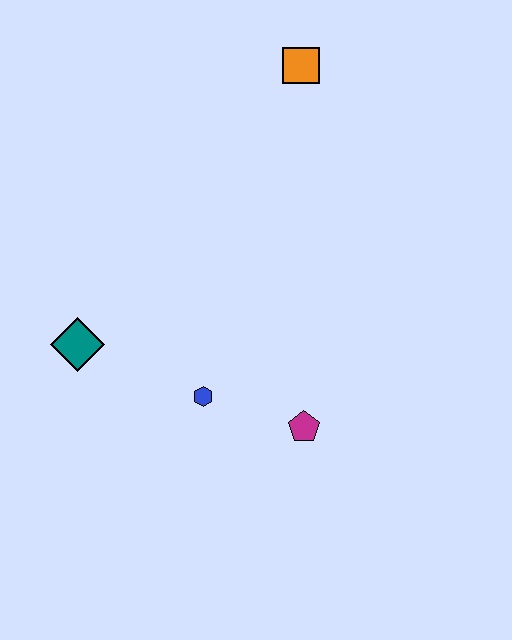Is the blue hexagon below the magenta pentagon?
No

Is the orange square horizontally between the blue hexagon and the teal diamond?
No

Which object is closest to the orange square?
The blue hexagon is closest to the orange square.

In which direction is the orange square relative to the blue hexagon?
The orange square is above the blue hexagon.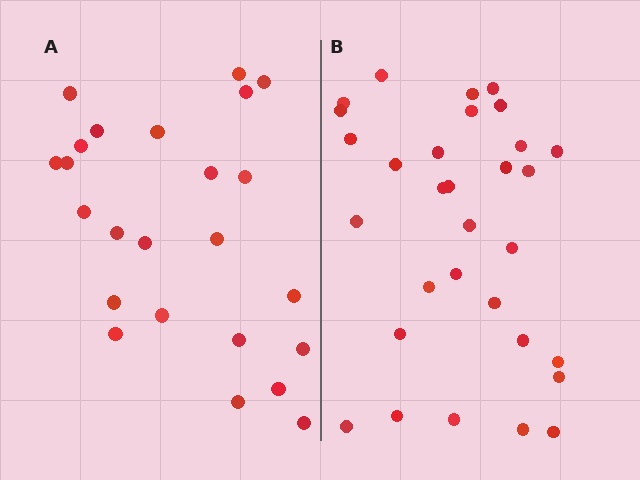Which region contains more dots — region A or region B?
Region B (the right region) has more dots.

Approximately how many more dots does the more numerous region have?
Region B has roughly 8 or so more dots than region A.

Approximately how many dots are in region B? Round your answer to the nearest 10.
About 30 dots. (The exact count is 31, which rounds to 30.)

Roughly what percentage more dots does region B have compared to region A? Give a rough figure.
About 30% more.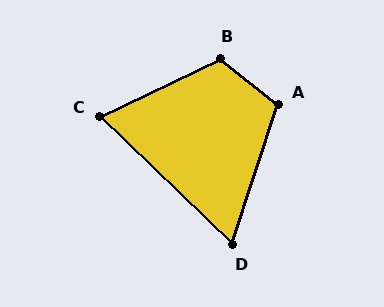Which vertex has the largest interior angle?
B, at approximately 116 degrees.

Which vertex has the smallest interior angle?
D, at approximately 64 degrees.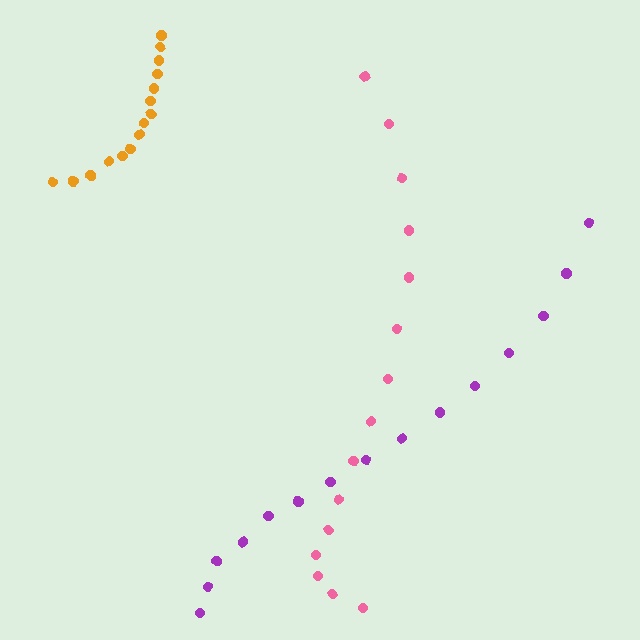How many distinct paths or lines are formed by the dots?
There are 3 distinct paths.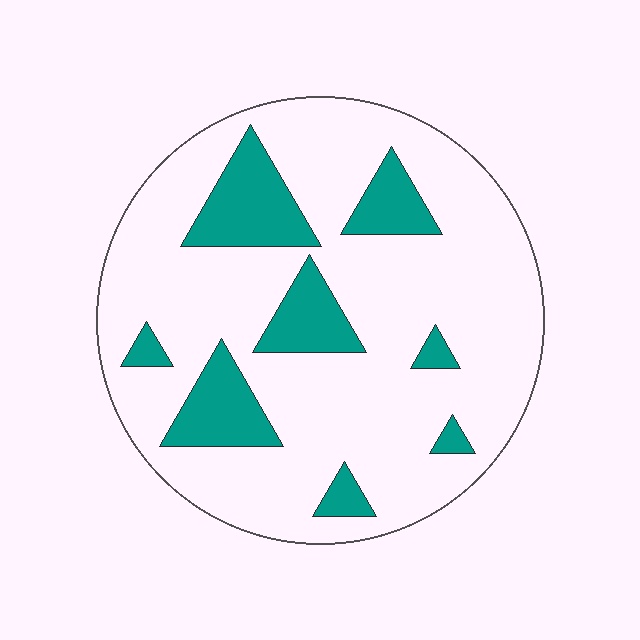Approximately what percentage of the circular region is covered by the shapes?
Approximately 20%.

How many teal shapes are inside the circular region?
8.